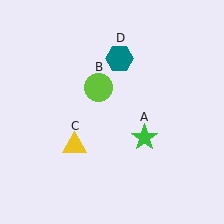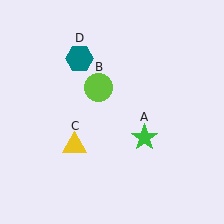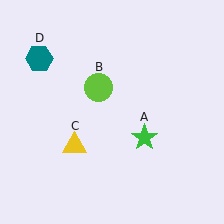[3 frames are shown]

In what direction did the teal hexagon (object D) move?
The teal hexagon (object D) moved left.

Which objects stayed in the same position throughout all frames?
Green star (object A) and lime circle (object B) and yellow triangle (object C) remained stationary.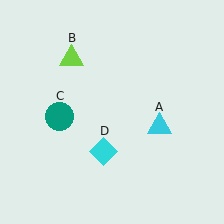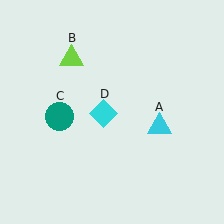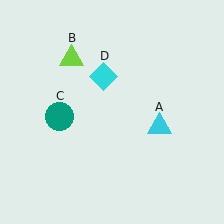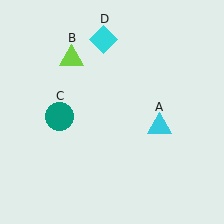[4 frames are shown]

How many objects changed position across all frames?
1 object changed position: cyan diamond (object D).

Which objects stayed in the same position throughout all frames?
Cyan triangle (object A) and lime triangle (object B) and teal circle (object C) remained stationary.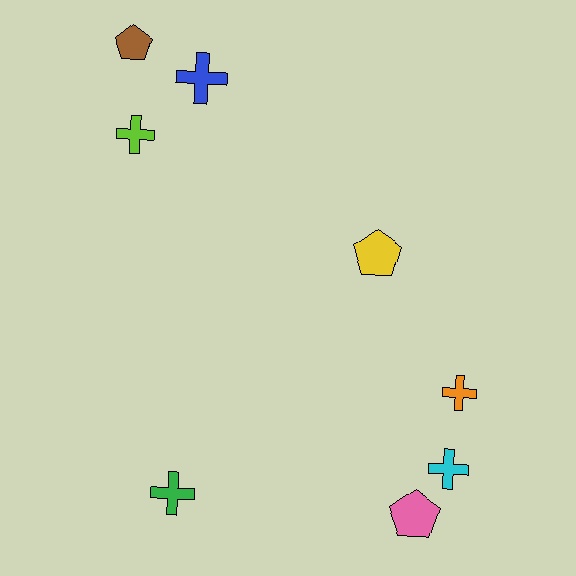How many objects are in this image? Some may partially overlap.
There are 8 objects.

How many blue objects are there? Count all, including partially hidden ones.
There is 1 blue object.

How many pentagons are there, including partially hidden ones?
There are 3 pentagons.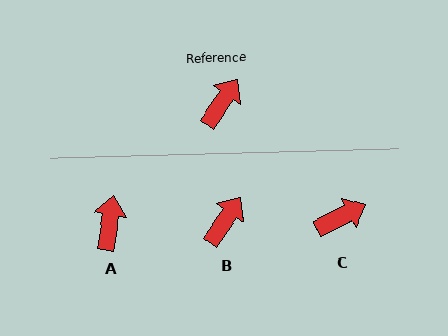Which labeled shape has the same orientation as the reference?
B.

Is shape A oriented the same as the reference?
No, it is off by about 25 degrees.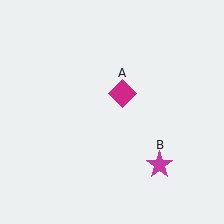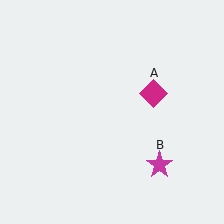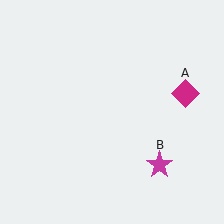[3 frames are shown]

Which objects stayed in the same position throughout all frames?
Magenta star (object B) remained stationary.